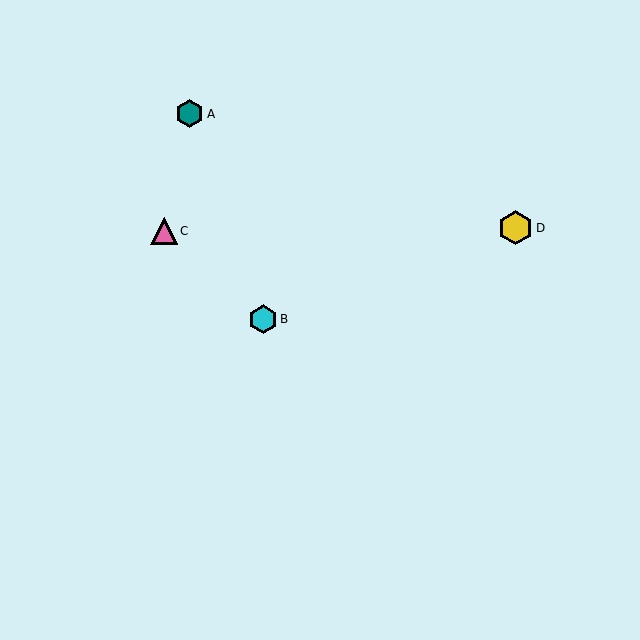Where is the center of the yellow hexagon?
The center of the yellow hexagon is at (516, 228).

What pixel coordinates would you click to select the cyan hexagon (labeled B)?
Click at (263, 319) to select the cyan hexagon B.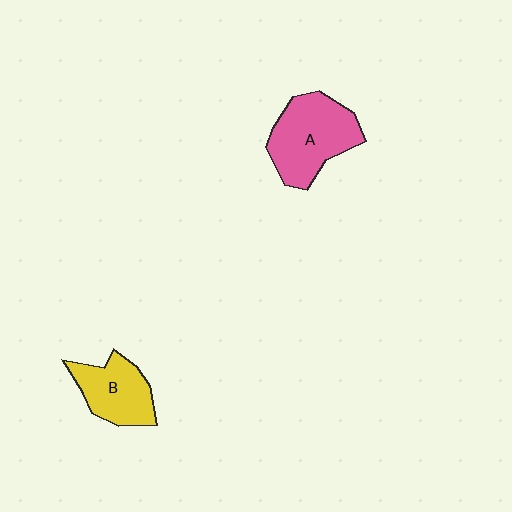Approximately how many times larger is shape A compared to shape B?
Approximately 1.4 times.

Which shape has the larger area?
Shape A (pink).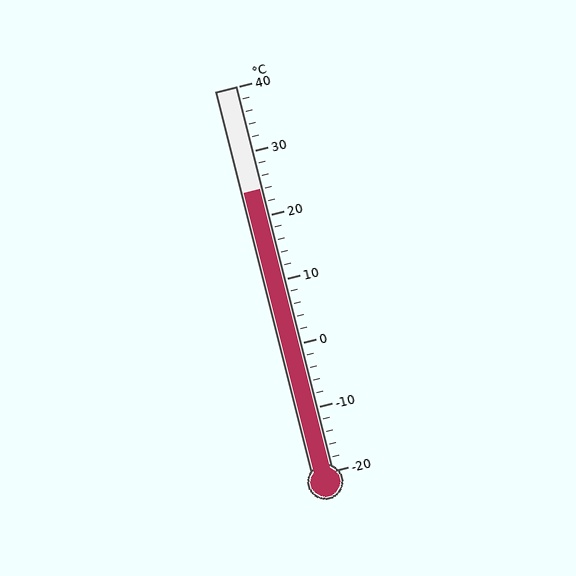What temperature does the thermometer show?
The thermometer shows approximately 24°C.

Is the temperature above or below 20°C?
The temperature is above 20°C.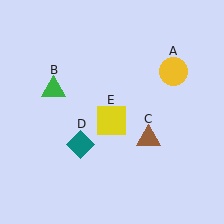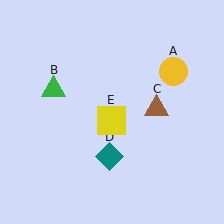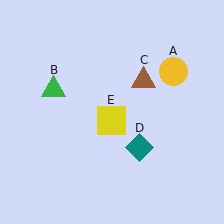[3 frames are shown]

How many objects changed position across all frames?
2 objects changed position: brown triangle (object C), teal diamond (object D).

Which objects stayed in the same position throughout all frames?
Yellow circle (object A) and green triangle (object B) and yellow square (object E) remained stationary.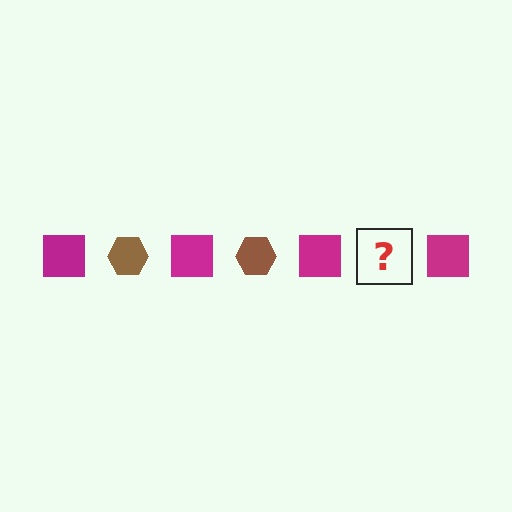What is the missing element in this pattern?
The missing element is a brown hexagon.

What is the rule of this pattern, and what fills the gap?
The rule is that the pattern alternates between magenta square and brown hexagon. The gap should be filled with a brown hexagon.